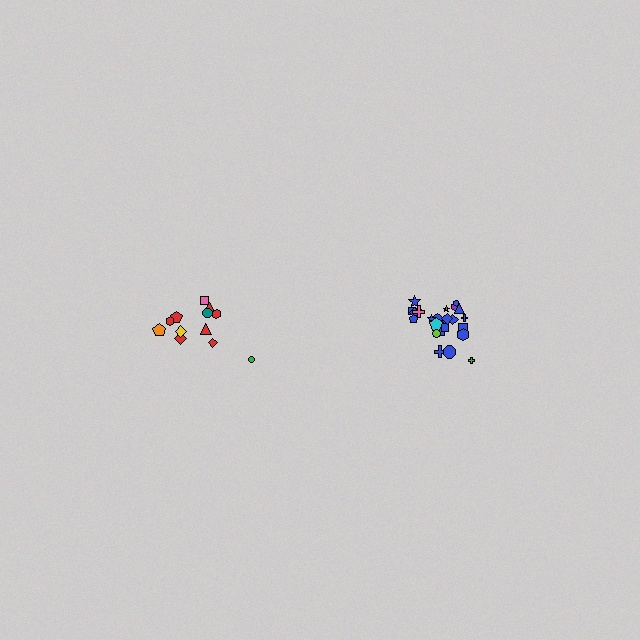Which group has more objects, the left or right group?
The right group.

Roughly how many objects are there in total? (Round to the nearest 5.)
Roughly 35 objects in total.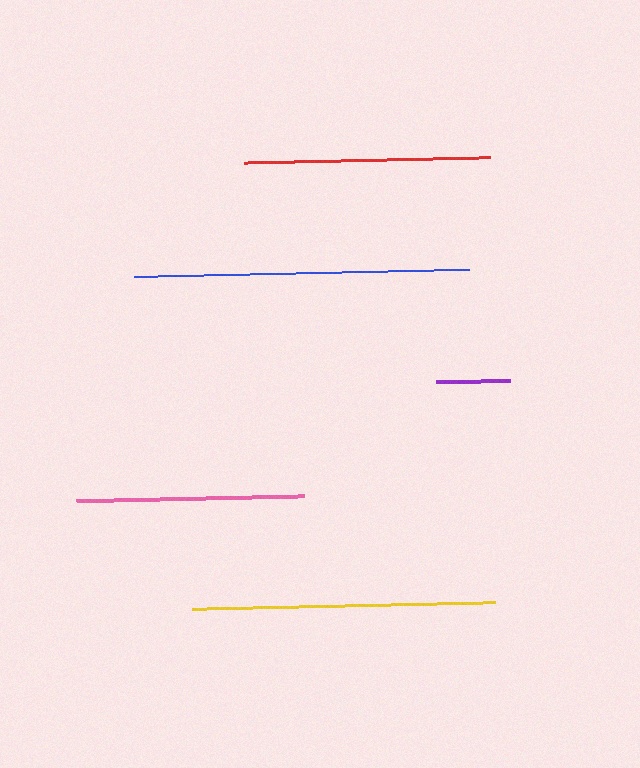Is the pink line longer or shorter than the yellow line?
The yellow line is longer than the pink line.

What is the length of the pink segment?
The pink segment is approximately 228 pixels long.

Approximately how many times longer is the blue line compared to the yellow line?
The blue line is approximately 1.1 times the length of the yellow line.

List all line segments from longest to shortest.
From longest to shortest: blue, yellow, red, pink, purple.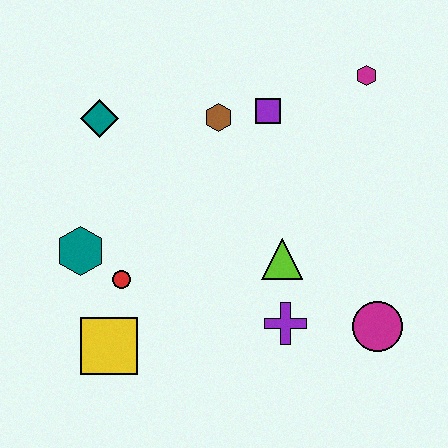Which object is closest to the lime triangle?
The purple cross is closest to the lime triangle.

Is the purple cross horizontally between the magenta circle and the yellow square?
Yes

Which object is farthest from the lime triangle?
The teal diamond is farthest from the lime triangle.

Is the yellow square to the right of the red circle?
No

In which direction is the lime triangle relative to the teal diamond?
The lime triangle is to the right of the teal diamond.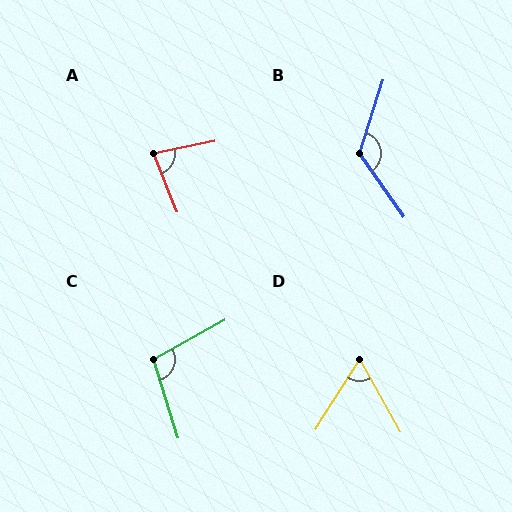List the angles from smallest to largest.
D (61°), A (80°), C (101°), B (128°).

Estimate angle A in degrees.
Approximately 80 degrees.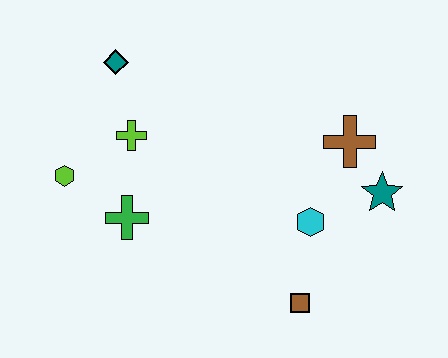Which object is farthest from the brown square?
The teal diamond is farthest from the brown square.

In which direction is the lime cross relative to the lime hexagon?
The lime cross is to the right of the lime hexagon.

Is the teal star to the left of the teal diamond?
No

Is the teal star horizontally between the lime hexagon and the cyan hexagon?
No